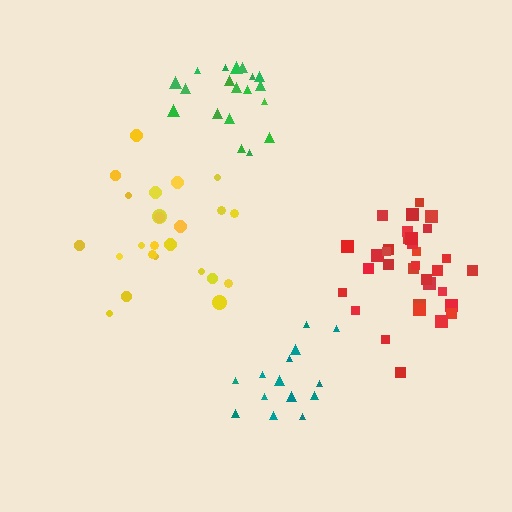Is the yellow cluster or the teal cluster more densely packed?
Teal.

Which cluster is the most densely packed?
Red.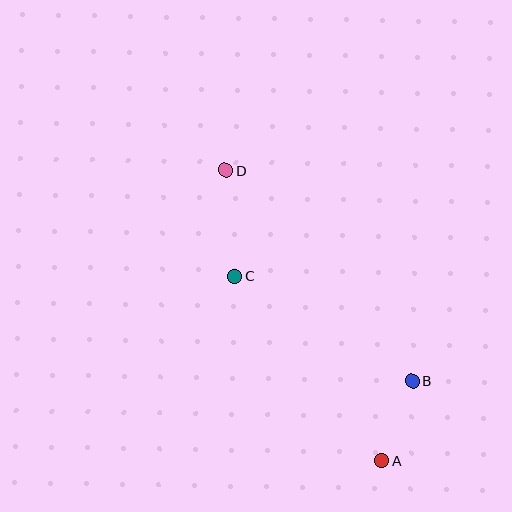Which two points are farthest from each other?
Points A and D are farthest from each other.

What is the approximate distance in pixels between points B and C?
The distance between B and C is approximately 207 pixels.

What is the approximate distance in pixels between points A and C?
The distance between A and C is approximately 236 pixels.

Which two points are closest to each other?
Points A and B are closest to each other.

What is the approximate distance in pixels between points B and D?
The distance between B and D is approximately 281 pixels.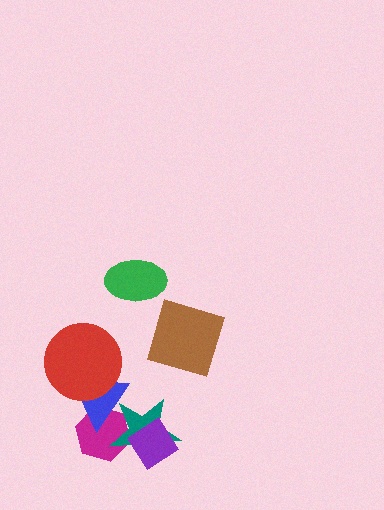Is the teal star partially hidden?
Yes, it is partially covered by another shape.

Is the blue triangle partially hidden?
Yes, it is partially covered by another shape.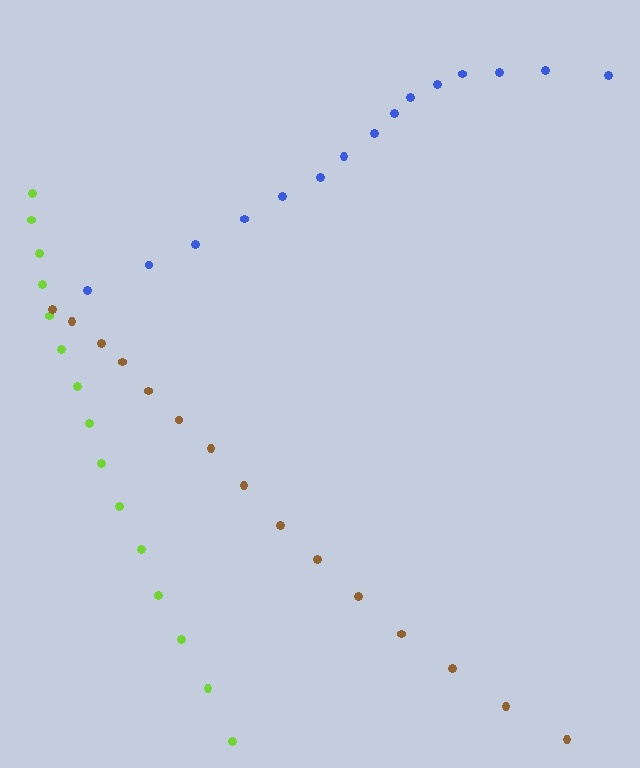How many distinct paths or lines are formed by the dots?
There are 3 distinct paths.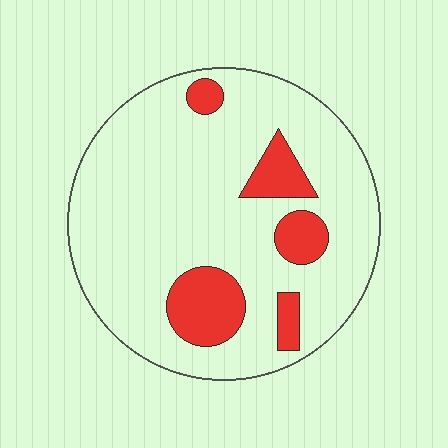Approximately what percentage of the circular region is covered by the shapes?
Approximately 15%.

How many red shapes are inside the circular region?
5.